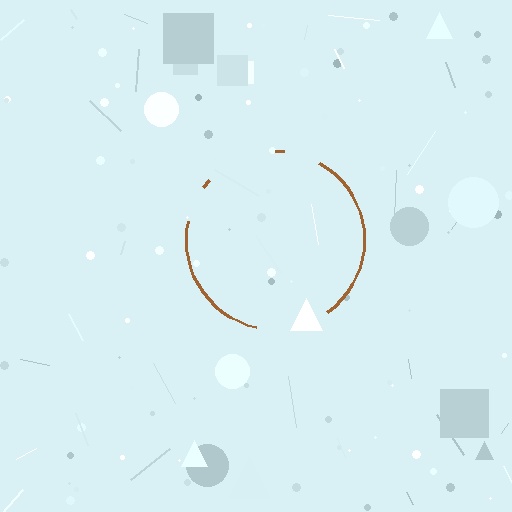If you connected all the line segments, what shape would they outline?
They would outline a circle.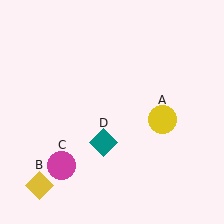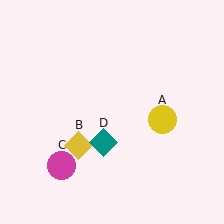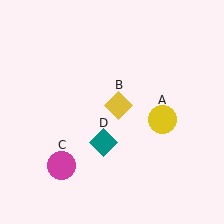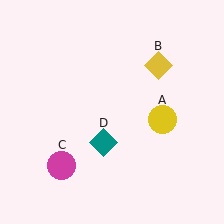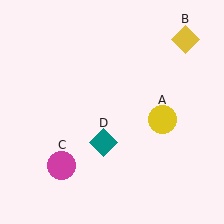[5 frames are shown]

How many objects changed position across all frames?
1 object changed position: yellow diamond (object B).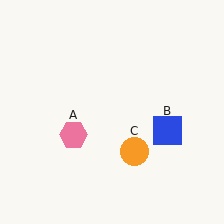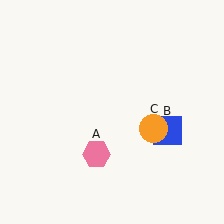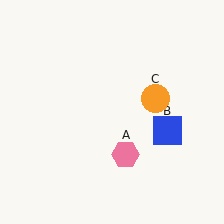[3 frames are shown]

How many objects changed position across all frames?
2 objects changed position: pink hexagon (object A), orange circle (object C).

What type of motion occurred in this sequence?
The pink hexagon (object A), orange circle (object C) rotated counterclockwise around the center of the scene.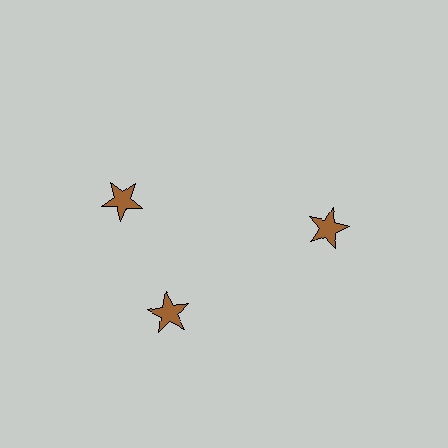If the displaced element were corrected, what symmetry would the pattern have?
It would have 3-fold rotational symmetry — the pattern would map onto itself every 120 degrees.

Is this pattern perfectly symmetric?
No. The 3 brown stars are arranged in a ring, but one element near the 11 o'clock position is rotated out of alignment along the ring, breaking the 3-fold rotational symmetry.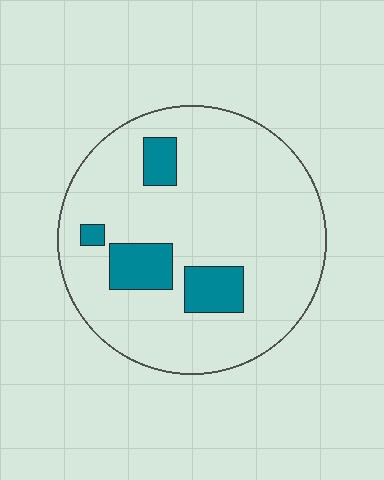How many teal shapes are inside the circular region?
4.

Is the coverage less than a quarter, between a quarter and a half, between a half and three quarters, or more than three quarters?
Less than a quarter.